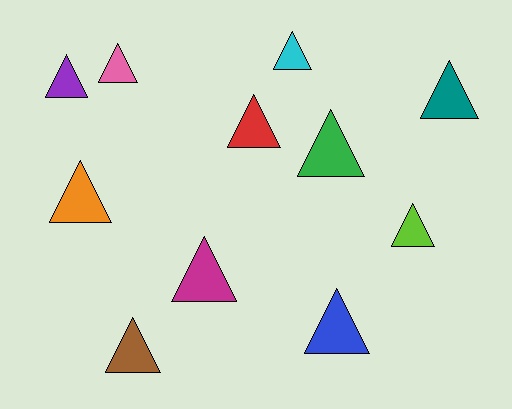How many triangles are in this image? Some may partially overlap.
There are 11 triangles.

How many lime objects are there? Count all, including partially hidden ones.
There is 1 lime object.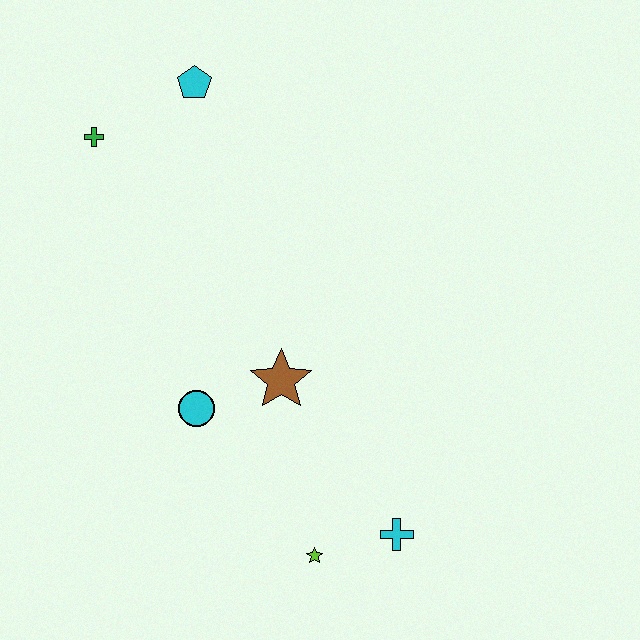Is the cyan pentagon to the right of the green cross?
Yes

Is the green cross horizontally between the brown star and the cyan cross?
No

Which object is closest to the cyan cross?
The lime star is closest to the cyan cross.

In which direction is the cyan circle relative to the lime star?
The cyan circle is above the lime star.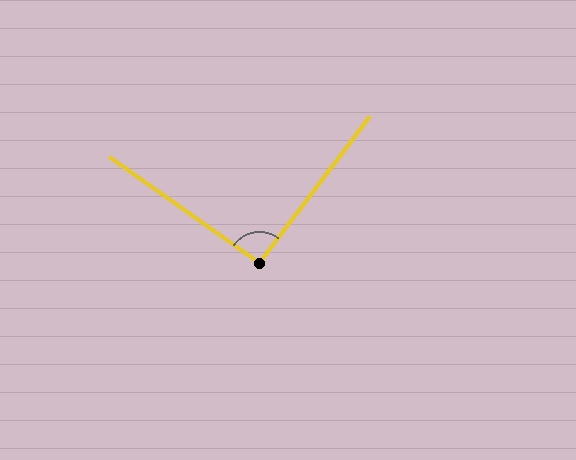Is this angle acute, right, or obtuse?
It is approximately a right angle.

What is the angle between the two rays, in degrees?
Approximately 92 degrees.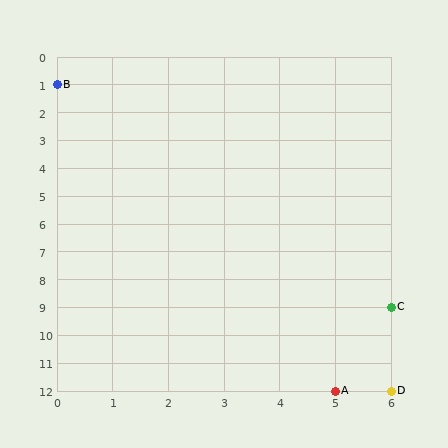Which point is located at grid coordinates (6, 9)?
Point C is at (6, 9).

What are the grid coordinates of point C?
Point C is at grid coordinates (6, 9).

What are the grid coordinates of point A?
Point A is at grid coordinates (5, 12).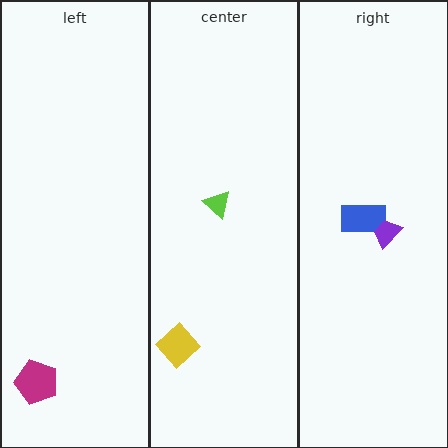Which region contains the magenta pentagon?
The left region.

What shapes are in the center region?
The yellow diamond, the lime triangle.